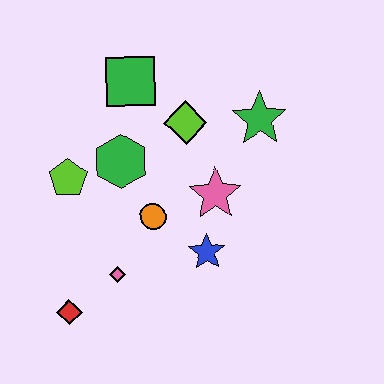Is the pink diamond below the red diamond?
No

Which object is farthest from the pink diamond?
The green star is farthest from the pink diamond.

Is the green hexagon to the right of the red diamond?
Yes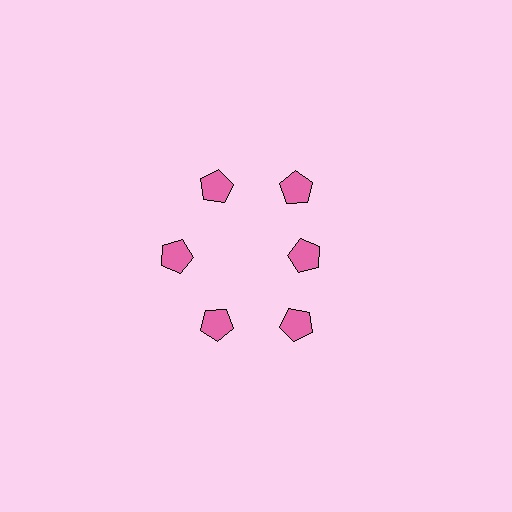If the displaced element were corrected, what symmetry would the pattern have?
It would have 6-fold rotational symmetry — the pattern would map onto itself every 60 degrees.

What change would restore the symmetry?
The symmetry would be restored by moving it outward, back onto the ring so that all 6 pentagons sit at equal angles and equal distance from the center.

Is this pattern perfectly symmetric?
No. The 6 pink pentagons are arranged in a ring, but one element near the 3 o'clock position is pulled inward toward the center, breaking the 6-fold rotational symmetry.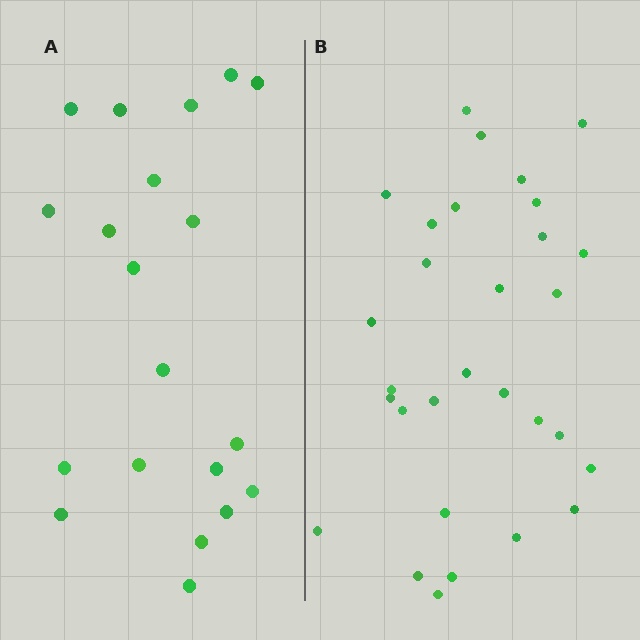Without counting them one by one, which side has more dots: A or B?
Region B (the right region) has more dots.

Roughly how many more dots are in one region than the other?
Region B has roughly 10 or so more dots than region A.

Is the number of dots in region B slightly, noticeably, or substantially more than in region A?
Region B has substantially more. The ratio is roughly 1.5 to 1.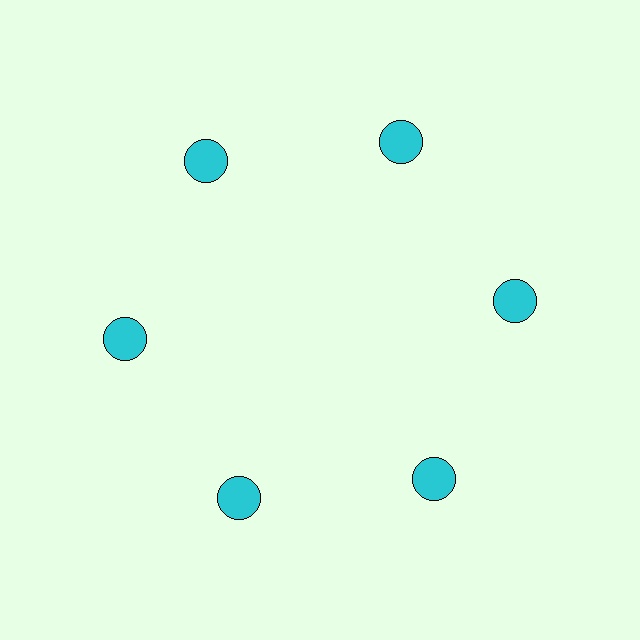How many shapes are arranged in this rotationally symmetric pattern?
There are 6 shapes, arranged in 6 groups of 1.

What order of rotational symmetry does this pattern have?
This pattern has 6-fold rotational symmetry.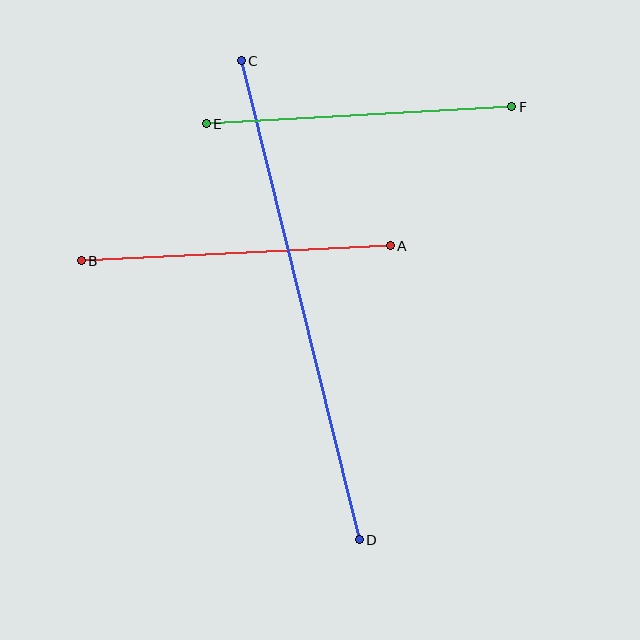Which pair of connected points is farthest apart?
Points C and D are farthest apart.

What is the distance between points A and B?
The distance is approximately 309 pixels.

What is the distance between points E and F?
The distance is approximately 306 pixels.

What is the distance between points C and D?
The distance is approximately 493 pixels.